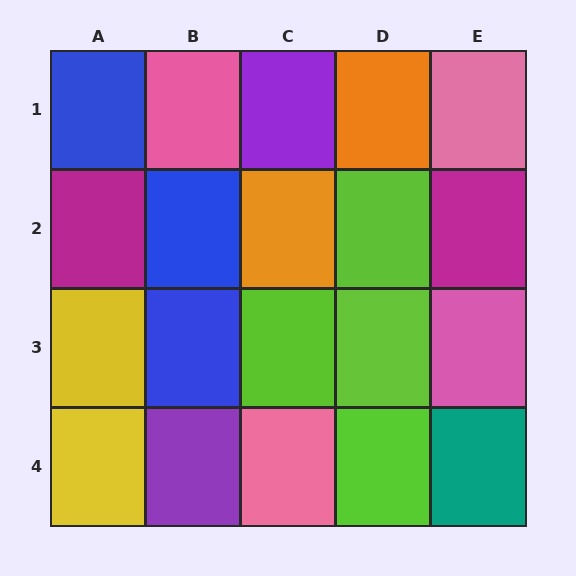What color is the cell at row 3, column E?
Pink.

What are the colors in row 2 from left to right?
Magenta, blue, orange, lime, magenta.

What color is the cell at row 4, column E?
Teal.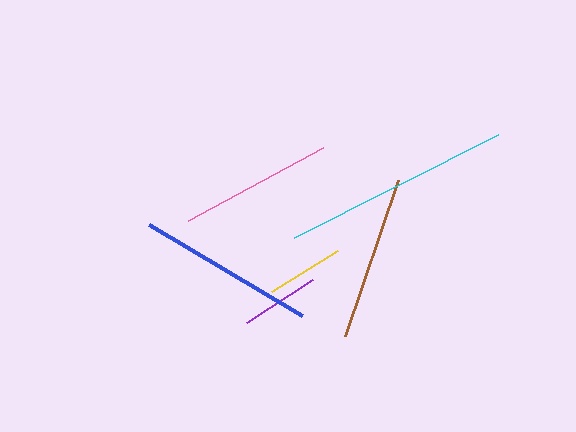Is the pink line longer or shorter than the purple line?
The pink line is longer than the purple line.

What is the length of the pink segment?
The pink segment is approximately 154 pixels long.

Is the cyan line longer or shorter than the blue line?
The cyan line is longer than the blue line.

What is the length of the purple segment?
The purple segment is approximately 79 pixels long.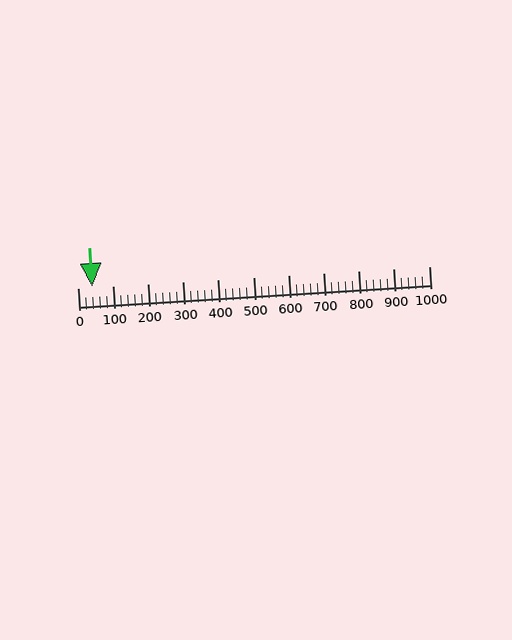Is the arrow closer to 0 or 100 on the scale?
The arrow is closer to 0.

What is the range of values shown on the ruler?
The ruler shows values from 0 to 1000.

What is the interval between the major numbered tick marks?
The major tick marks are spaced 100 units apart.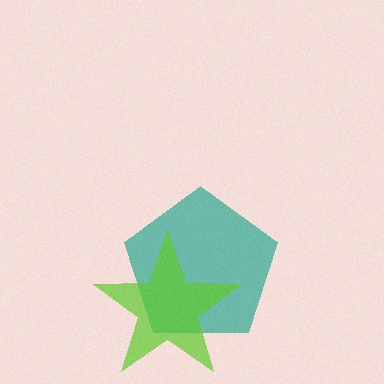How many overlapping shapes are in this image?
There are 2 overlapping shapes in the image.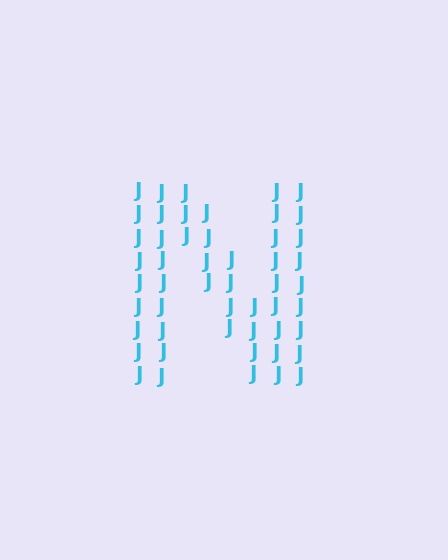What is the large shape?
The large shape is the letter N.